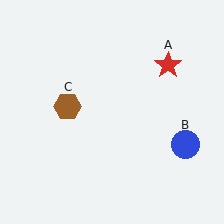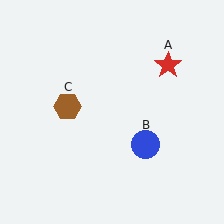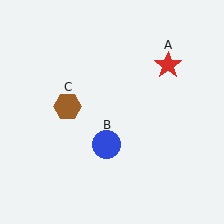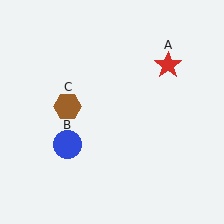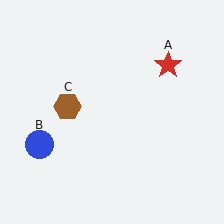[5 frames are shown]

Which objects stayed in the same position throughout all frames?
Red star (object A) and brown hexagon (object C) remained stationary.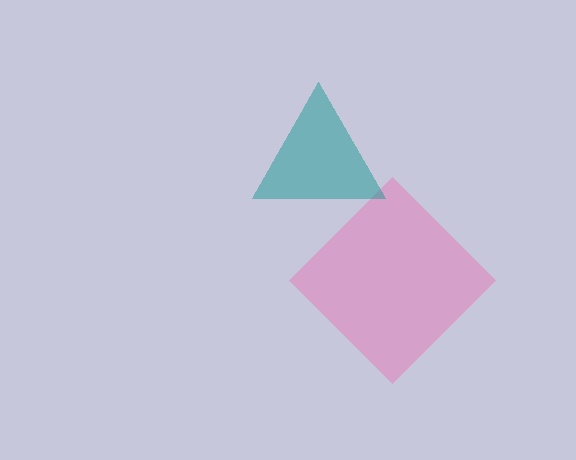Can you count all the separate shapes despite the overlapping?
Yes, there are 2 separate shapes.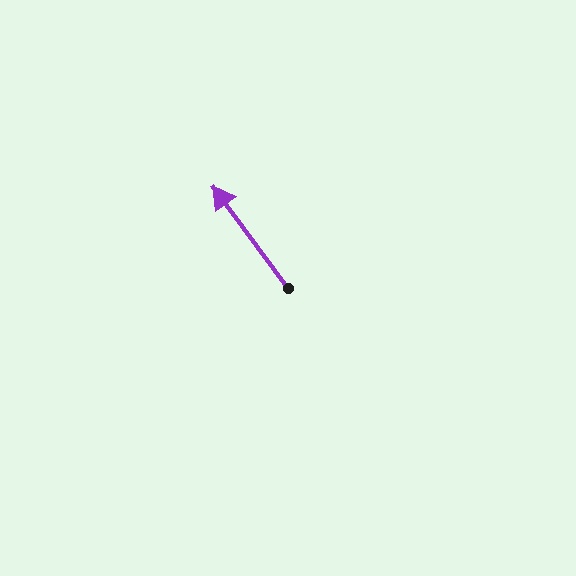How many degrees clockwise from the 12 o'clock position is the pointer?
Approximately 323 degrees.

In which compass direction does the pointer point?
Northwest.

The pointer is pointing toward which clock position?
Roughly 11 o'clock.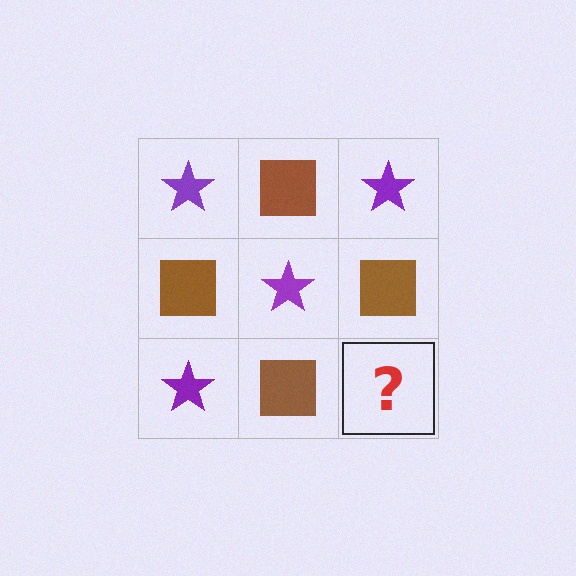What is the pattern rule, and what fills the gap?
The rule is that it alternates purple star and brown square in a checkerboard pattern. The gap should be filled with a purple star.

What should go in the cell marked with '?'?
The missing cell should contain a purple star.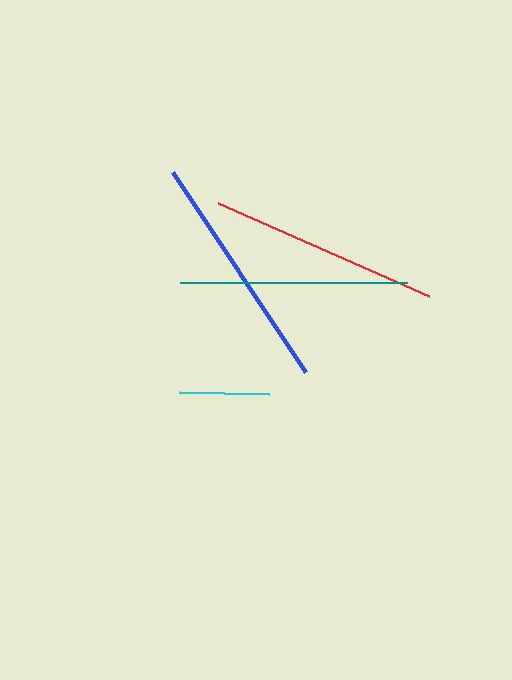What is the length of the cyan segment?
The cyan segment is approximately 89 pixels long.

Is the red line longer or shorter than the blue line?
The blue line is longer than the red line.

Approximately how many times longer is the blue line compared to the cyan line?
The blue line is approximately 2.7 times the length of the cyan line.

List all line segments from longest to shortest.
From longest to shortest: blue, red, teal, cyan.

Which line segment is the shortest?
The cyan line is the shortest at approximately 89 pixels.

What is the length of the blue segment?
The blue segment is approximately 240 pixels long.